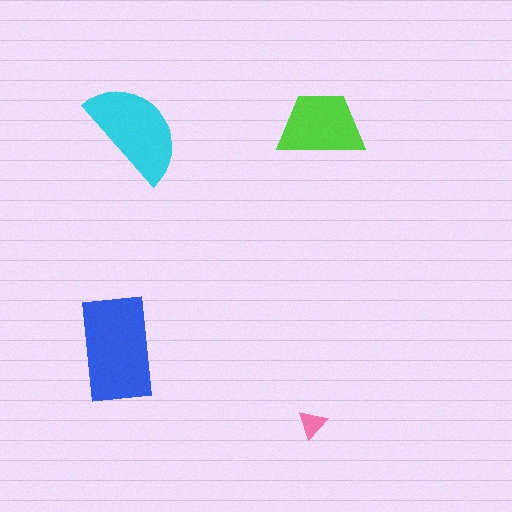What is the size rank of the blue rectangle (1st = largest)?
1st.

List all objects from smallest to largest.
The pink triangle, the lime trapezoid, the cyan semicircle, the blue rectangle.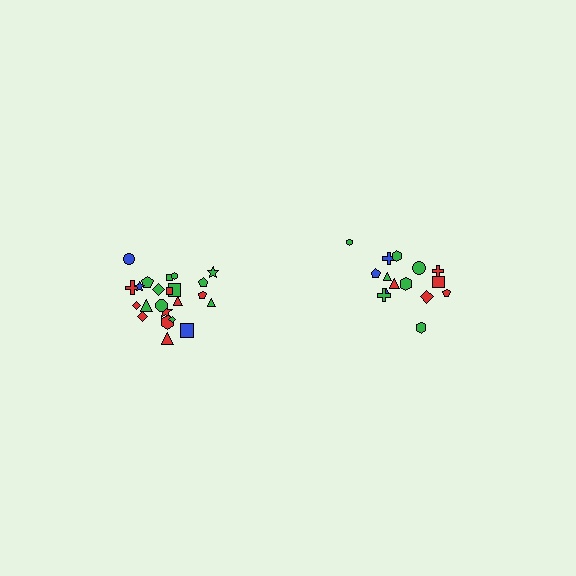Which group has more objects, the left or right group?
The left group.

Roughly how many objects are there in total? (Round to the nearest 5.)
Roughly 40 objects in total.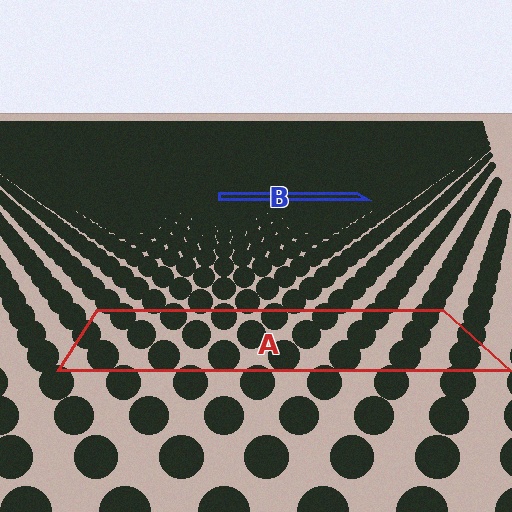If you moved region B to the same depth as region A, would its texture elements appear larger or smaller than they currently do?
They would appear larger. At a closer depth, the same texture elements are projected at a bigger on-screen size.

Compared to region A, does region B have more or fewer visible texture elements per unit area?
Region B has more texture elements per unit area — they are packed more densely because it is farther away.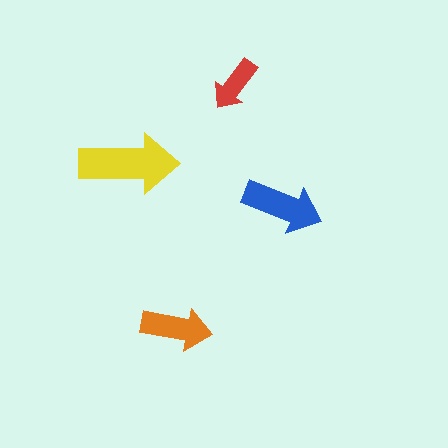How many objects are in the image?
There are 4 objects in the image.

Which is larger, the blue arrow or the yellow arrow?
The yellow one.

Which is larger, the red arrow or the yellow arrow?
The yellow one.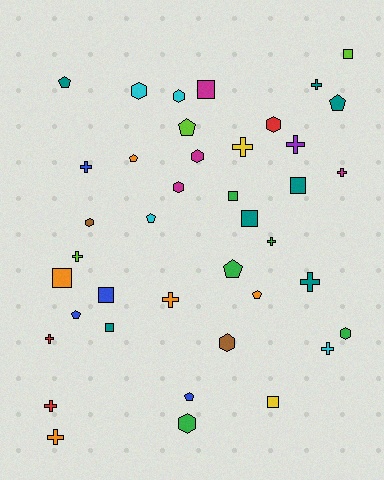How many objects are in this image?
There are 40 objects.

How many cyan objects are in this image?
There are 4 cyan objects.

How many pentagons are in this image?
There are 9 pentagons.